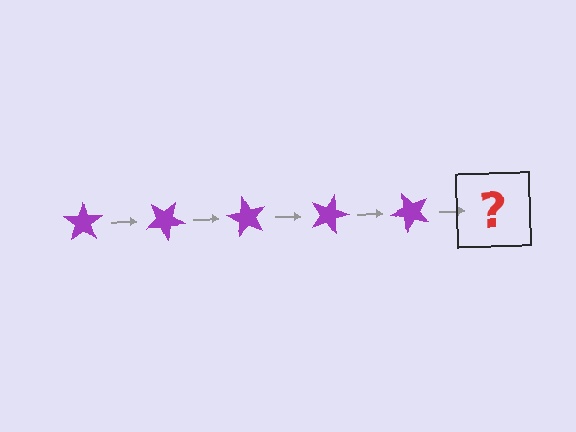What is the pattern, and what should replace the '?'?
The pattern is that the star rotates 30 degrees each step. The '?' should be a purple star rotated 150 degrees.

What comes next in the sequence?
The next element should be a purple star rotated 150 degrees.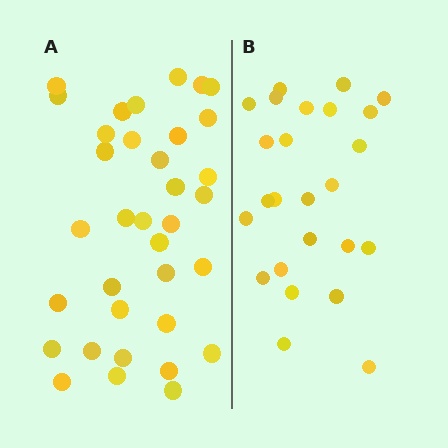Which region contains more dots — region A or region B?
Region A (the left region) has more dots.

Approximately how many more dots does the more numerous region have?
Region A has roughly 10 or so more dots than region B.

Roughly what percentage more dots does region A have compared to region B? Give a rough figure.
About 40% more.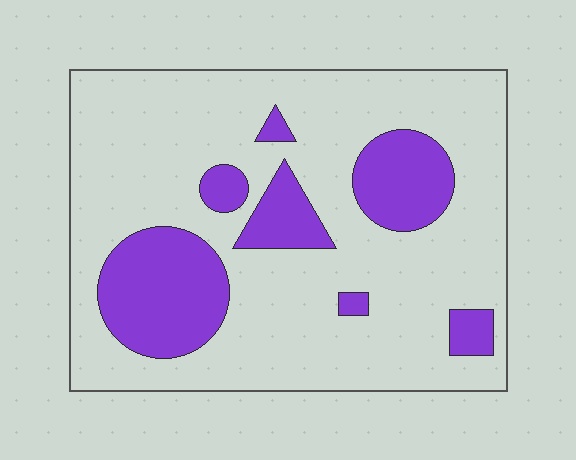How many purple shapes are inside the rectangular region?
7.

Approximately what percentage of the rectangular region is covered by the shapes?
Approximately 25%.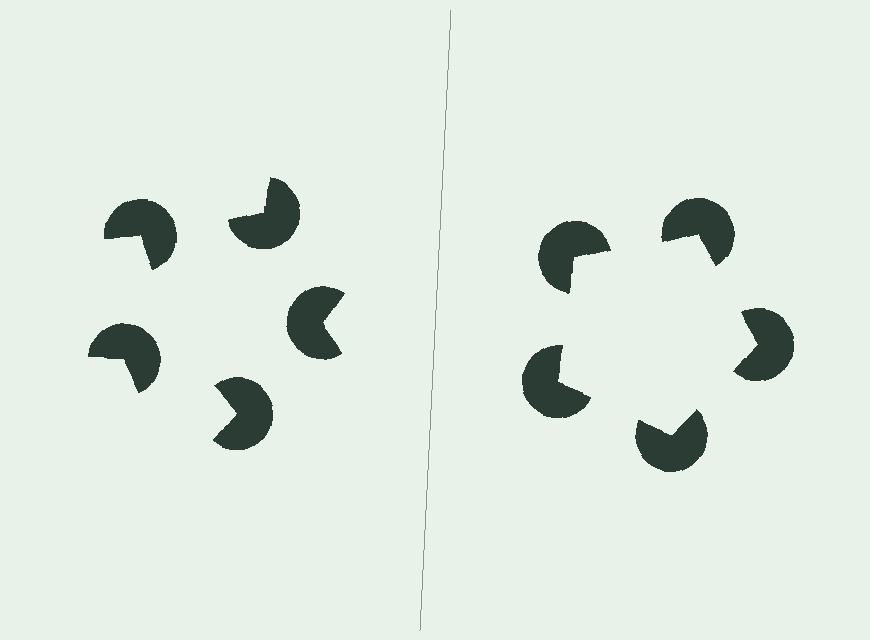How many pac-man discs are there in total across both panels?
10 — 5 on each side.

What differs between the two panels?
The pac-man discs are positioned identically on both sides; only the wedge orientations differ. On the right they align to a pentagon; on the left they are misaligned.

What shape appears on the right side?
An illusory pentagon.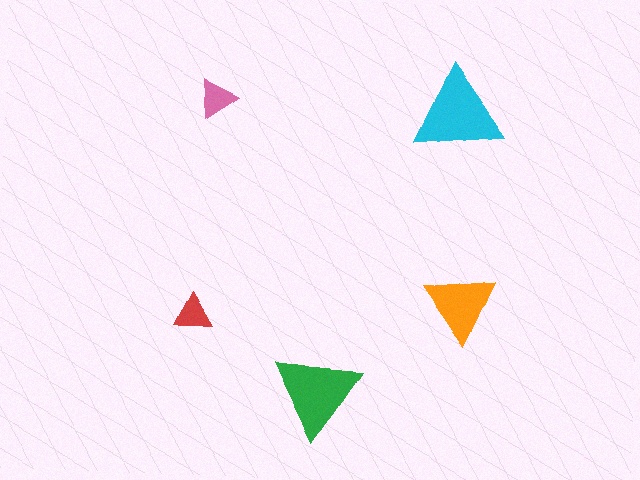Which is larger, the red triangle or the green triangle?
The green one.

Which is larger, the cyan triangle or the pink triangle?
The cyan one.